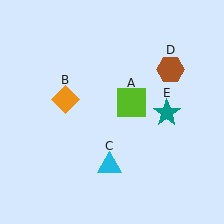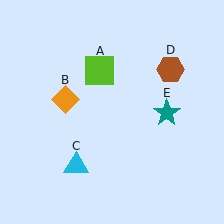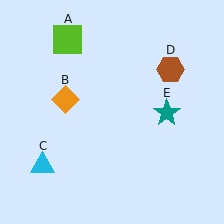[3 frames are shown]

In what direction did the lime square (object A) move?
The lime square (object A) moved up and to the left.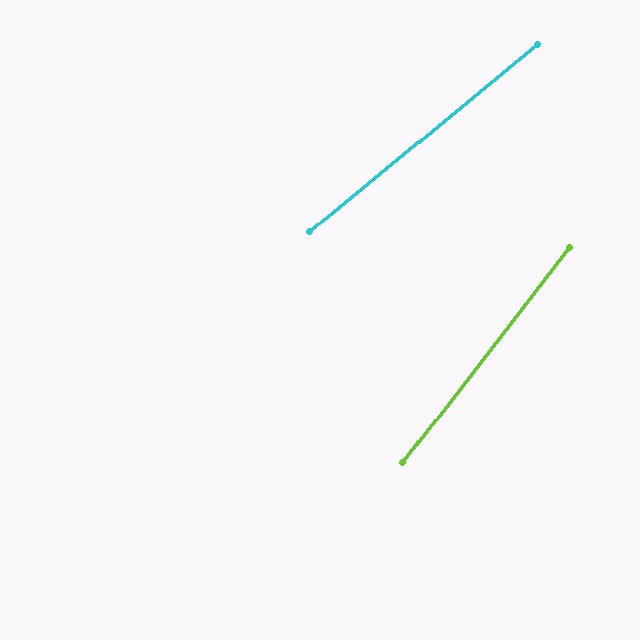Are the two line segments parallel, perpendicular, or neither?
Neither parallel nor perpendicular — they differ by about 13°.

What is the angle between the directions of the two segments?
Approximately 13 degrees.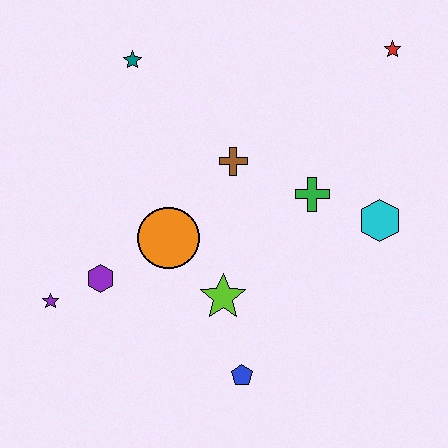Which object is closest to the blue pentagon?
The lime star is closest to the blue pentagon.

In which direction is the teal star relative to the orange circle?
The teal star is above the orange circle.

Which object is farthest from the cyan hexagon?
The purple star is farthest from the cyan hexagon.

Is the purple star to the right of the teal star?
No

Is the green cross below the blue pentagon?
No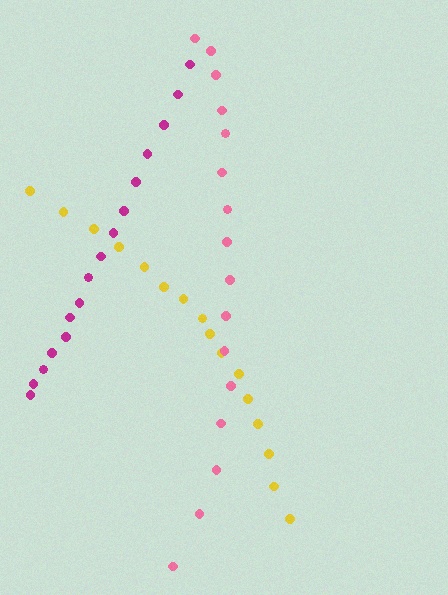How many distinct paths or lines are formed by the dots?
There are 3 distinct paths.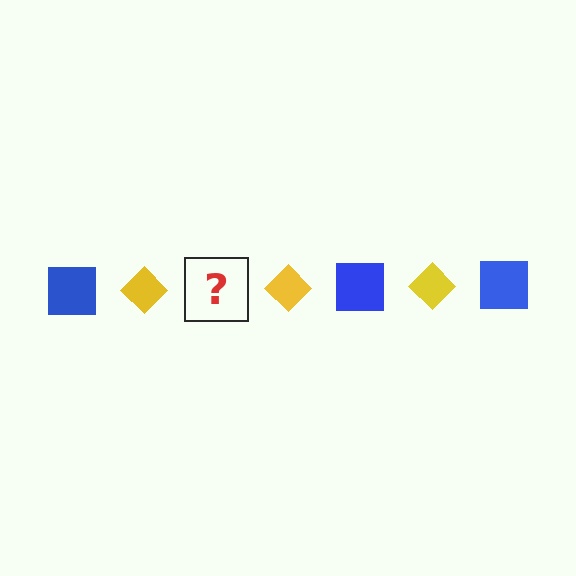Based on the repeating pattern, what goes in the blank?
The blank should be a blue square.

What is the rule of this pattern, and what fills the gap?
The rule is that the pattern alternates between blue square and yellow diamond. The gap should be filled with a blue square.